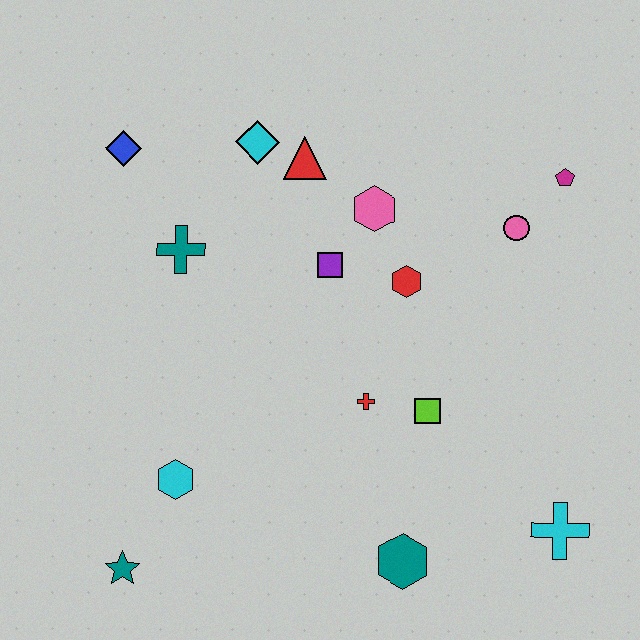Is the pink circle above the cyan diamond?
No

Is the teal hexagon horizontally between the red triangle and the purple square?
No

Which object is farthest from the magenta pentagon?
The teal star is farthest from the magenta pentagon.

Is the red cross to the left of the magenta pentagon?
Yes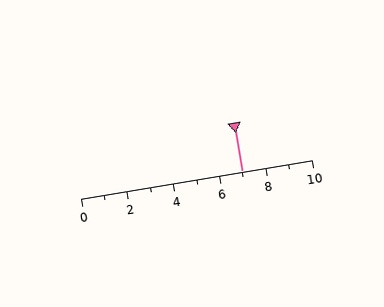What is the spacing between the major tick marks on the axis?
The major ticks are spaced 2 apart.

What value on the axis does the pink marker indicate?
The marker indicates approximately 7.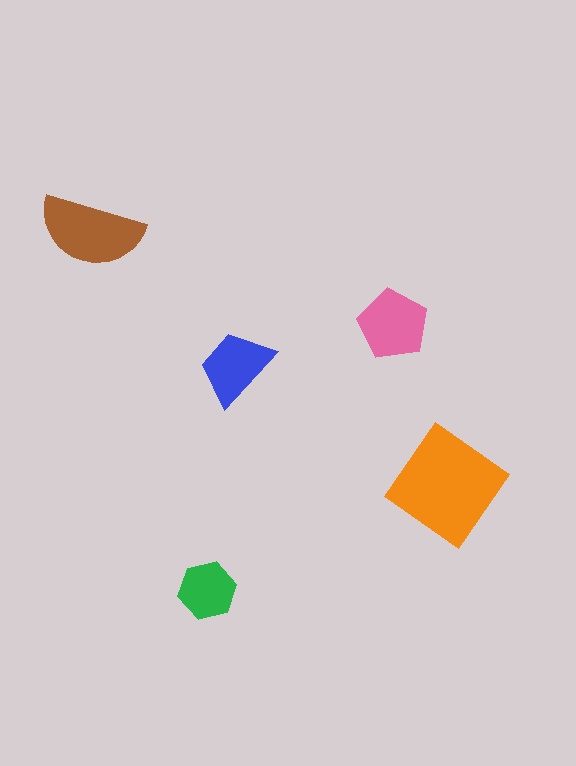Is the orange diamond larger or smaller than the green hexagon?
Larger.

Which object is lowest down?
The green hexagon is bottommost.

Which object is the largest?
The orange diamond.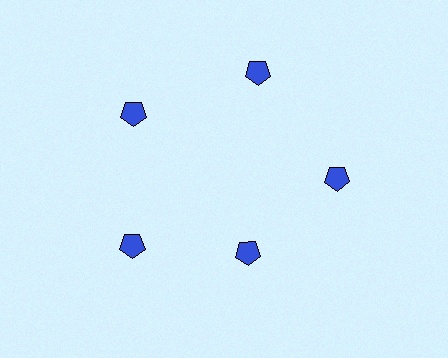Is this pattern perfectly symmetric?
No. The 5 blue pentagons are arranged in a ring, but one element near the 5 o'clock position is pulled inward toward the center, breaking the 5-fold rotational symmetry.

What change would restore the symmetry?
The symmetry would be restored by moving it outward, back onto the ring so that all 5 pentagons sit at equal angles and equal distance from the center.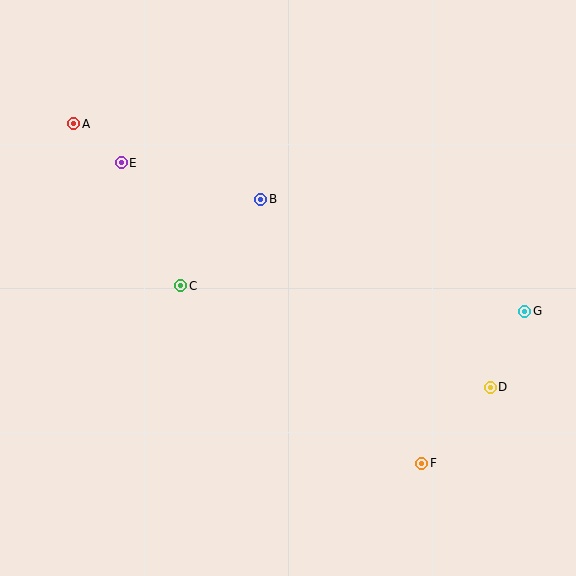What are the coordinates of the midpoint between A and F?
The midpoint between A and F is at (248, 293).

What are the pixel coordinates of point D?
Point D is at (490, 387).